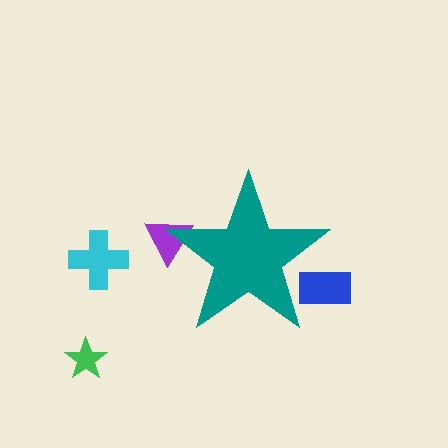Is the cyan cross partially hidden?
No, the cyan cross is fully visible.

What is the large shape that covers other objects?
A teal star.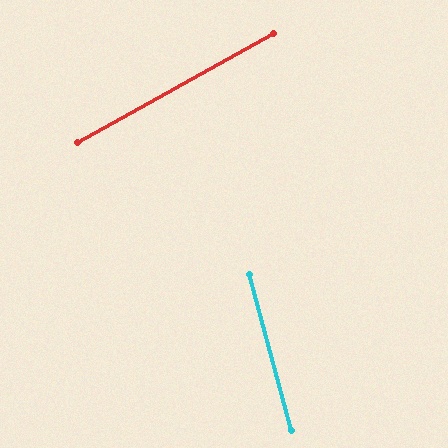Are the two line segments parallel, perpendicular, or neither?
Neither parallel nor perpendicular — they differ by about 76°.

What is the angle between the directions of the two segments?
Approximately 76 degrees.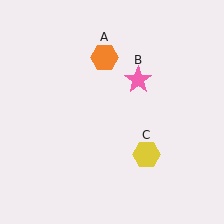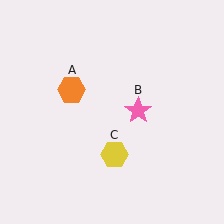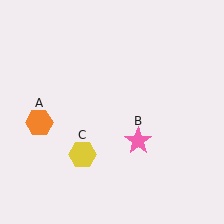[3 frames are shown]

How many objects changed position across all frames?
3 objects changed position: orange hexagon (object A), pink star (object B), yellow hexagon (object C).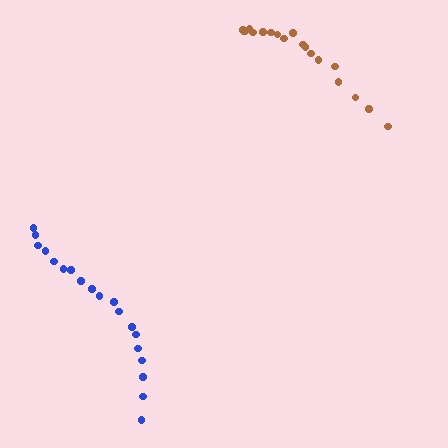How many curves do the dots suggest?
There are 2 distinct paths.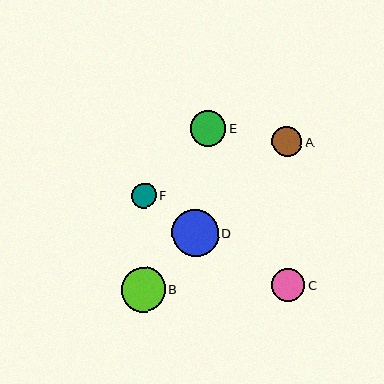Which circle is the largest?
Circle D is the largest with a size of approximately 47 pixels.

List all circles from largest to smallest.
From largest to smallest: D, B, E, C, A, F.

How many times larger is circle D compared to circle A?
Circle D is approximately 1.5 times the size of circle A.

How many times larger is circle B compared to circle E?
Circle B is approximately 1.3 times the size of circle E.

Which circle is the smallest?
Circle F is the smallest with a size of approximately 25 pixels.